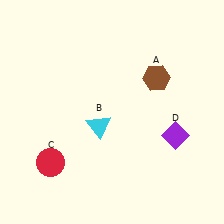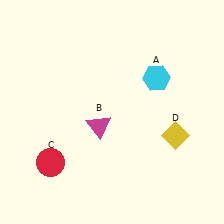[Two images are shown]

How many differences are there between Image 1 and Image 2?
There are 3 differences between the two images.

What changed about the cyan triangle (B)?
In Image 1, B is cyan. In Image 2, it changed to magenta.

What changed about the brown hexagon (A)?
In Image 1, A is brown. In Image 2, it changed to cyan.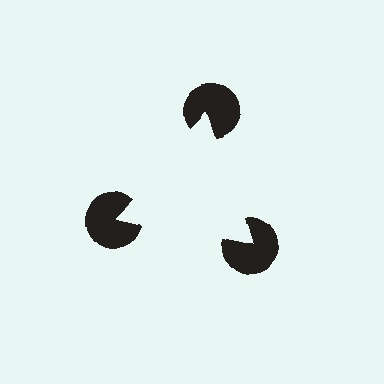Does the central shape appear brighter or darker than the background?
It typically appears slightly brighter than the background, even though no actual brightness change is drawn.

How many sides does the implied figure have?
3 sides.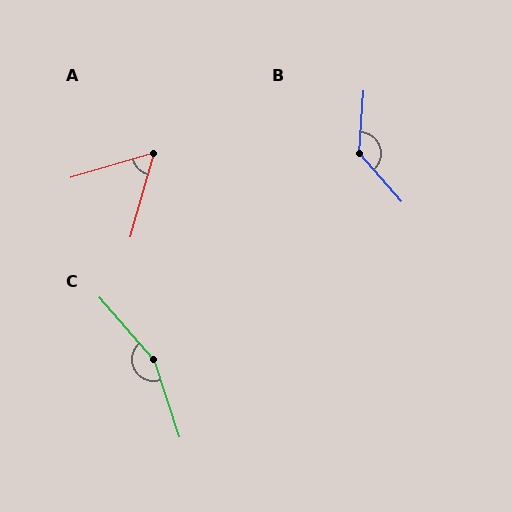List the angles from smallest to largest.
A (58°), B (135°), C (157°).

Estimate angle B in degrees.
Approximately 135 degrees.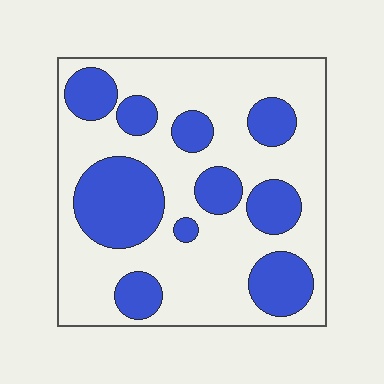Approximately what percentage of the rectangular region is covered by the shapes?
Approximately 35%.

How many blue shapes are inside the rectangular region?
10.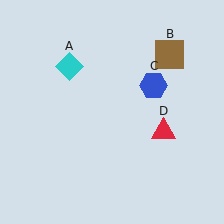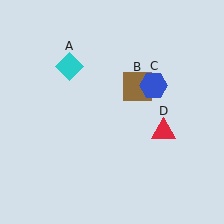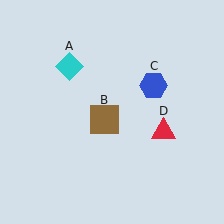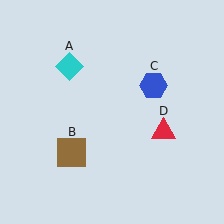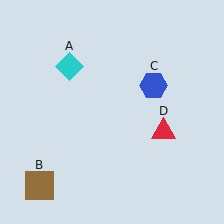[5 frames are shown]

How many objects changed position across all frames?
1 object changed position: brown square (object B).